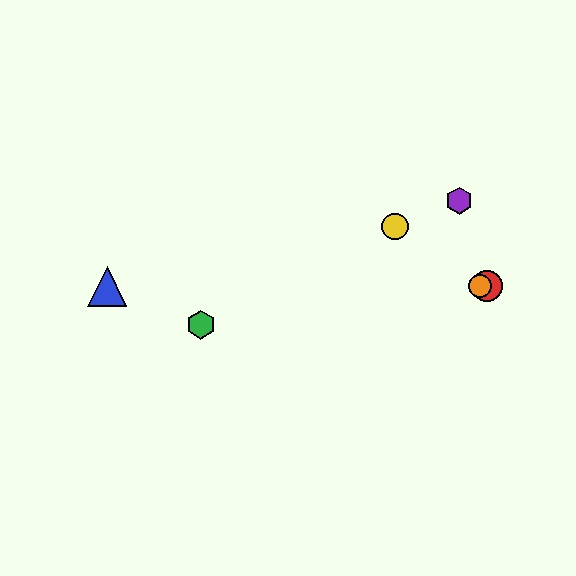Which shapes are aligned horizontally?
The red circle, the blue triangle, the orange circle are aligned horizontally.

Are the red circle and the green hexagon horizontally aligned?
No, the red circle is at y≈286 and the green hexagon is at y≈325.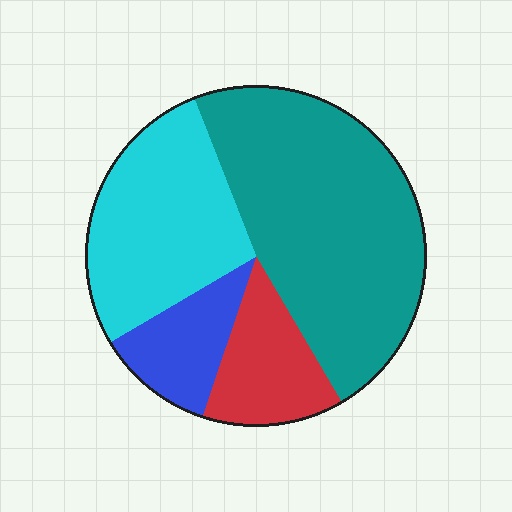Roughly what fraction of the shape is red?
Red takes up less than a quarter of the shape.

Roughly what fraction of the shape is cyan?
Cyan takes up about one quarter (1/4) of the shape.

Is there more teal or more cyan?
Teal.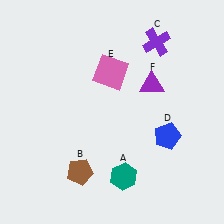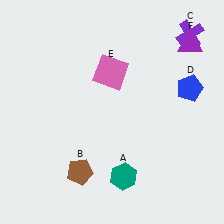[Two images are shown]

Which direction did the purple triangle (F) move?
The purple triangle (F) moved up.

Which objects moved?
The objects that moved are: the purple cross (C), the blue pentagon (D), the purple triangle (F).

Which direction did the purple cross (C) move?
The purple cross (C) moved right.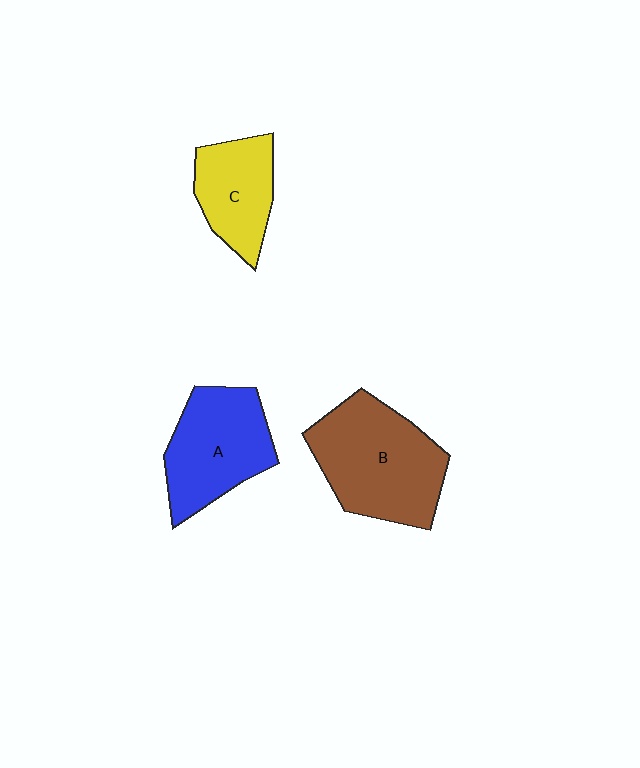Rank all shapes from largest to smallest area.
From largest to smallest: B (brown), A (blue), C (yellow).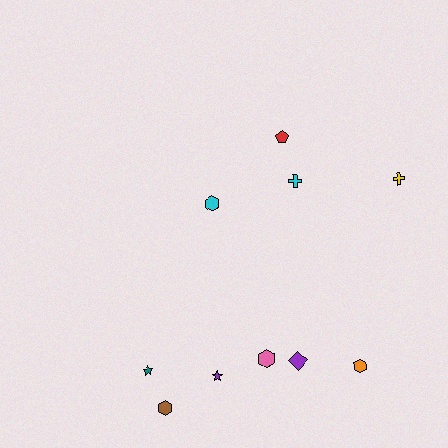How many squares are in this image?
There are no squares.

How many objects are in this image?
There are 10 objects.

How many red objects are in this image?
There is 1 red object.